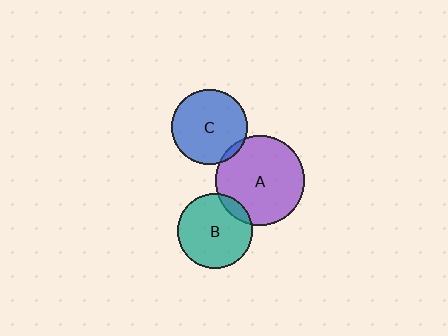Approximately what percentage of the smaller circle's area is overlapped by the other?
Approximately 5%.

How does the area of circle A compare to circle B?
Approximately 1.4 times.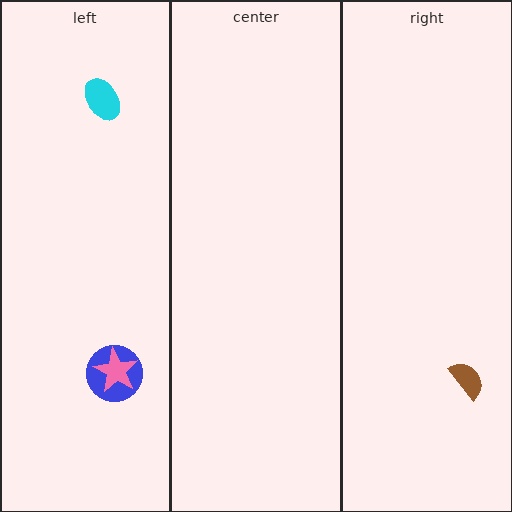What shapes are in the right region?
The brown semicircle.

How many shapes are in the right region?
1.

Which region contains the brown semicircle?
The right region.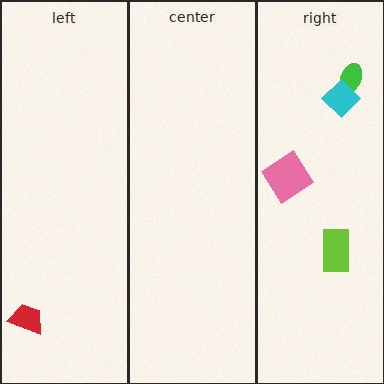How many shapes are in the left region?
1.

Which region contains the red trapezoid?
The left region.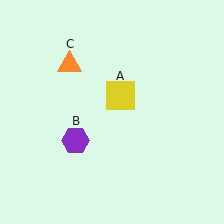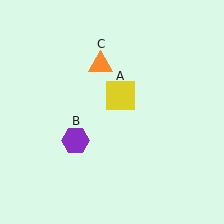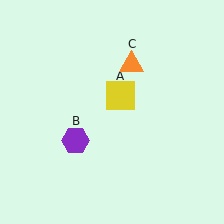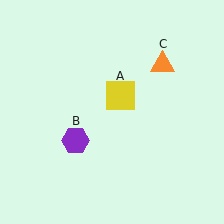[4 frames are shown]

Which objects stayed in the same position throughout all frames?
Yellow square (object A) and purple hexagon (object B) remained stationary.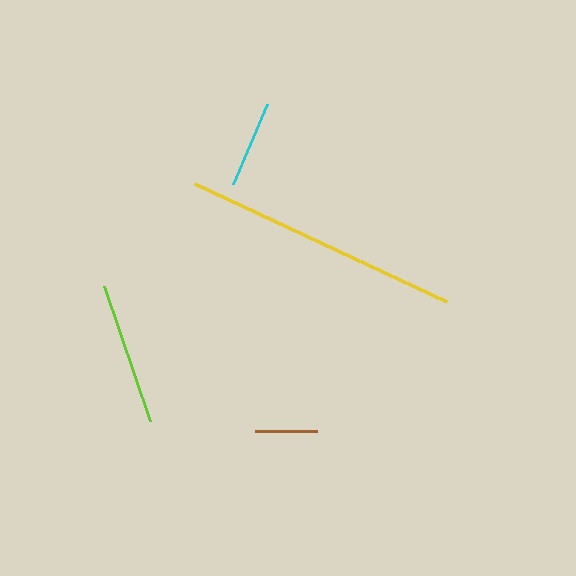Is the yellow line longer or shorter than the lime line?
The yellow line is longer than the lime line.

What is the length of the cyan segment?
The cyan segment is approximately 88 pixels long.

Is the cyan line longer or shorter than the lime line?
The lime line is longer than the cyan line.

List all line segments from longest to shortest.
From longest to shortest: yellow, lime, cyan, brown.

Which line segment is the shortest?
The brown line is the shortest at approximately 62 pixels.